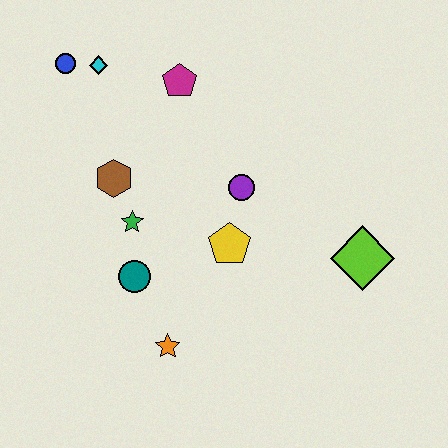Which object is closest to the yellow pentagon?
The purple circle is closest to the yellow pentagon.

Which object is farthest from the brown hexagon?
The lime diamond is farthest from the brown hexagon.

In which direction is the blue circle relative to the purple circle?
The blue circle is to the left of the purple circle.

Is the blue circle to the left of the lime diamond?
Yes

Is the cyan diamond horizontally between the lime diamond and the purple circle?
No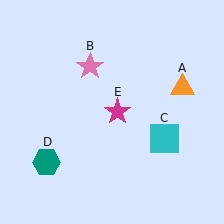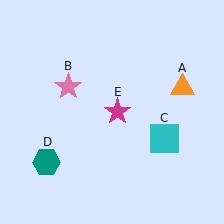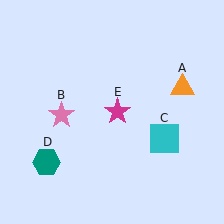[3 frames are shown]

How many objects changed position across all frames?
1 object changed position: pink star (object B).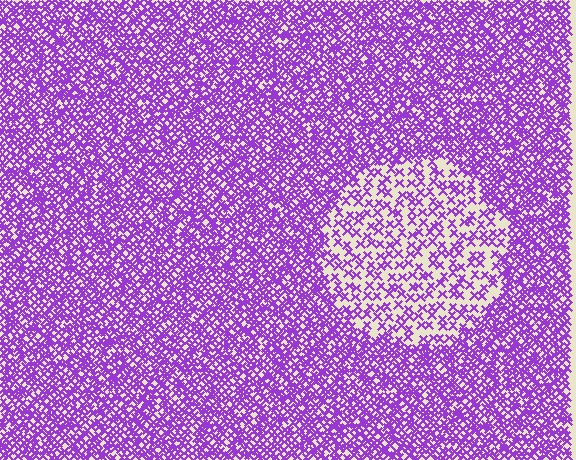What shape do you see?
I see a circle.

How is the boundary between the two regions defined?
The boundary is defined by a change in element density (approximately 2.3x ratio). All elements are the same color, size, and shape.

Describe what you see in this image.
The image contains small purple elements arranged at two different densities. A circle-shaped region is visible where the elements are less densely packed than the surrounding area.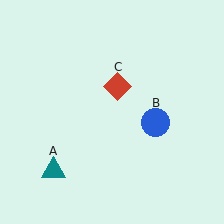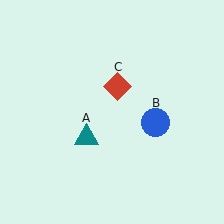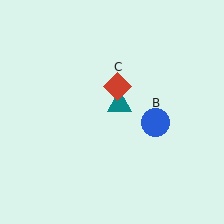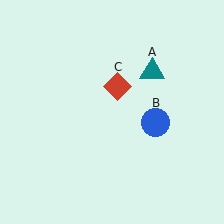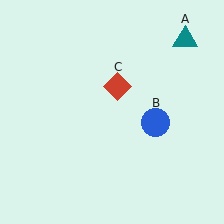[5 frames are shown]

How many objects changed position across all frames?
1 object changed position: teal triangle (object A).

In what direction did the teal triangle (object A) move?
The teal triangle (object A) moved up and to the right.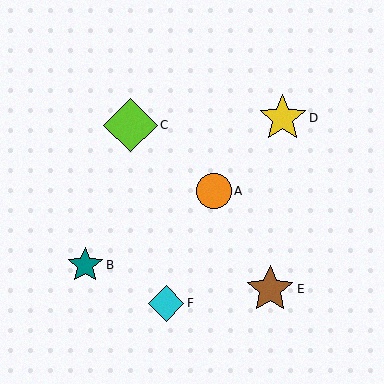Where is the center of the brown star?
The center of the brown star is at (270, 289).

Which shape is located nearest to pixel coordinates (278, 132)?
The yellow star (labeled D) at (283, 118) is nearest to that location.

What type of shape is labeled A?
Shape A is an orange circle.